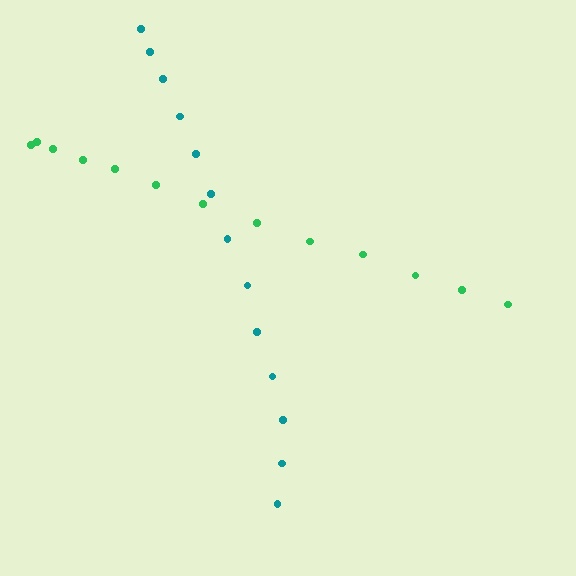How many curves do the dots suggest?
There are 2 distinct paths.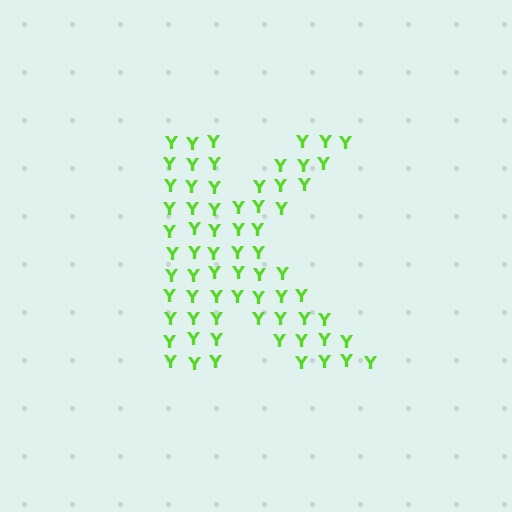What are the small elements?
The small elements are letter Y's.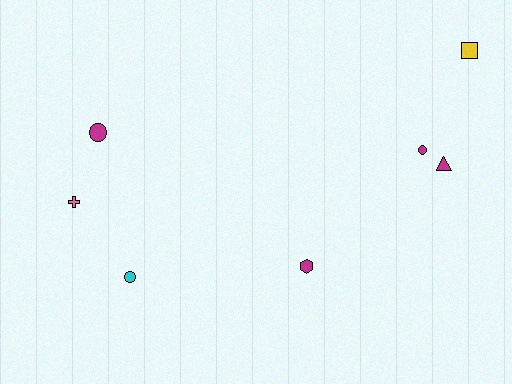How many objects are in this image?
There are 7 objects.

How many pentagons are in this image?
There are no pentagons.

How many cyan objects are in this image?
There is 1 cyan object.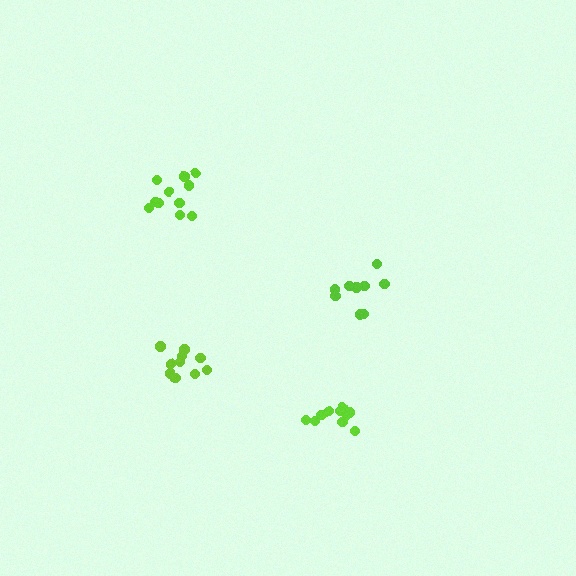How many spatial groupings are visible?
There are 4 spatial groupings.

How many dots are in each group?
Group 1: 11 dots, Group 2: 10 dots, Group 3: 9 dots, Group 4: 10 dots (40 total).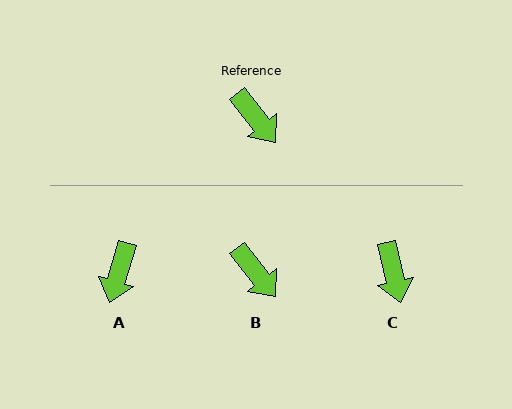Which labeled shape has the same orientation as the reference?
B.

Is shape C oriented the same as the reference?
No, it is off by about 25 degrees.